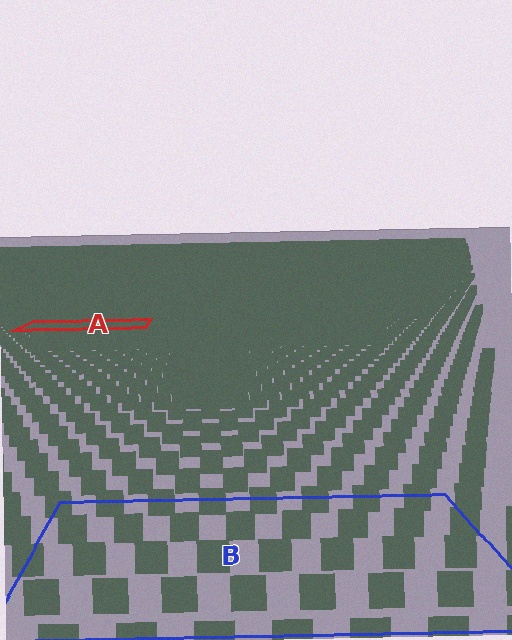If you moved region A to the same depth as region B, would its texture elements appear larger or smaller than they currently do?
They would appear larger. At a closer depth, the same texture elements are projected at a bigger on-screen size.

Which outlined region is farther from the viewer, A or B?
Region A is farther from the viewer — the texture elements inside it appear smaller and more densely packed.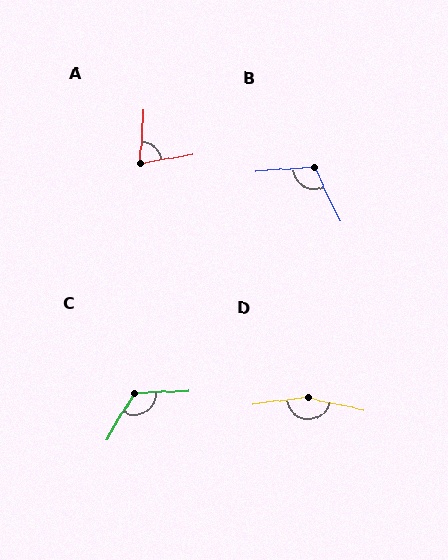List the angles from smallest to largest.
A (75°), B (111°), C (123°), D (161°).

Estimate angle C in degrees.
Approximately 123 degrees.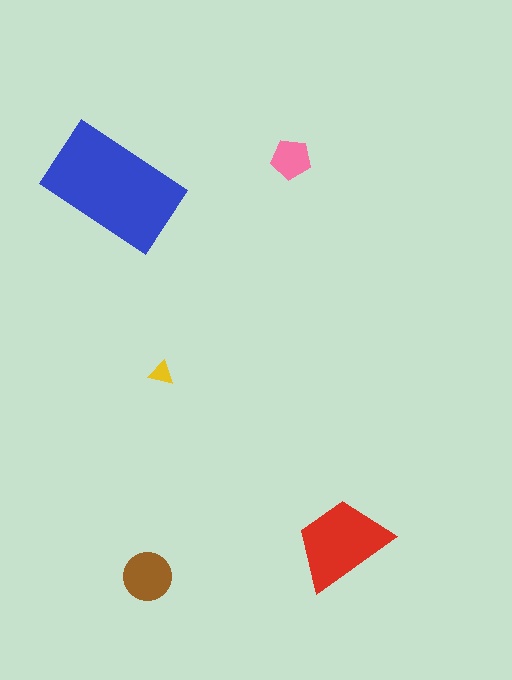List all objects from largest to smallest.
The blue rectangle, the red trapezoid, the brown circle, the pink pentagon, the yellow triangle.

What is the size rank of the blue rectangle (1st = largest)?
1st.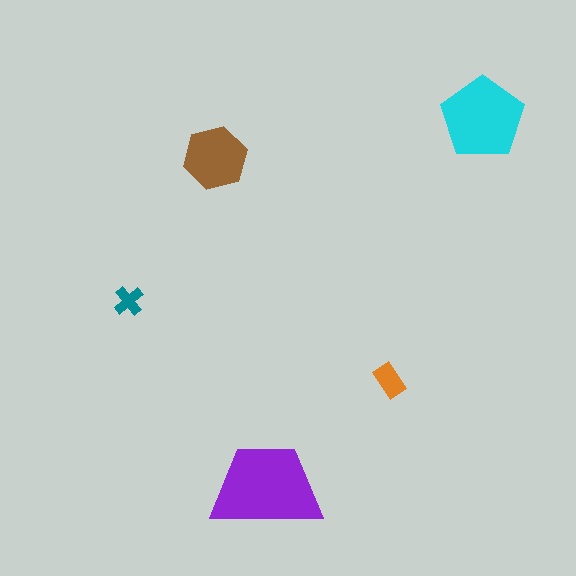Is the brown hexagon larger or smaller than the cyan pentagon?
Smaller.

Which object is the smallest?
The teal cross.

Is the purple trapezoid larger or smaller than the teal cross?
Larger.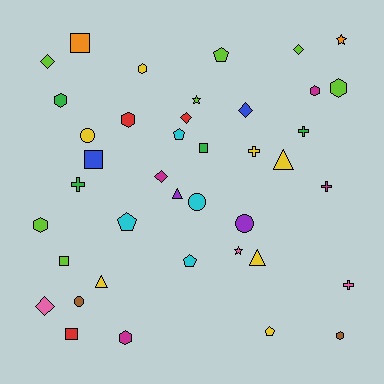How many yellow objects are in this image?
There are 7 yellow objects.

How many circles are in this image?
There are 4 circles.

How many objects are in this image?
There are 40 objects.